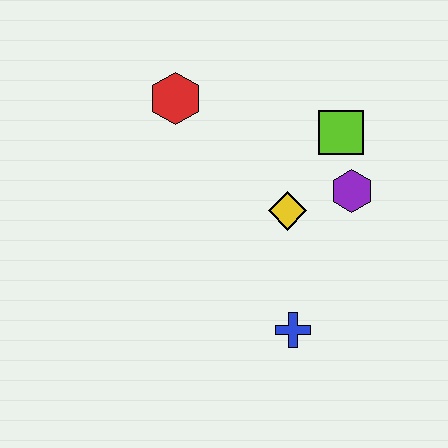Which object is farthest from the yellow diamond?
The red hexagon is farthest from the yellow diamond.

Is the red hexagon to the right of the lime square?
No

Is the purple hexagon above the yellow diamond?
Yes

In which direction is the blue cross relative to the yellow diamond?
The blue cross is below the yellow diamond.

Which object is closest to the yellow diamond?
The purple hexagon is closest to the yellow diamond.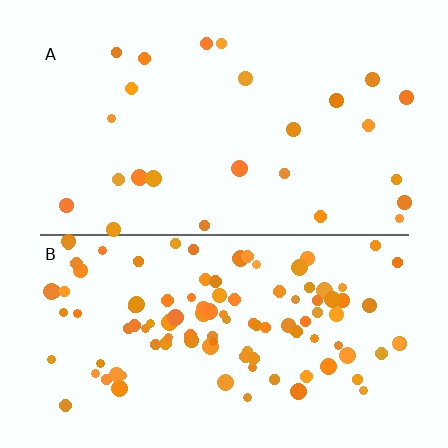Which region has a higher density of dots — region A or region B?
B (the bottom).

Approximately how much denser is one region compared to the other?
Approximately 4.4× — region B over region A.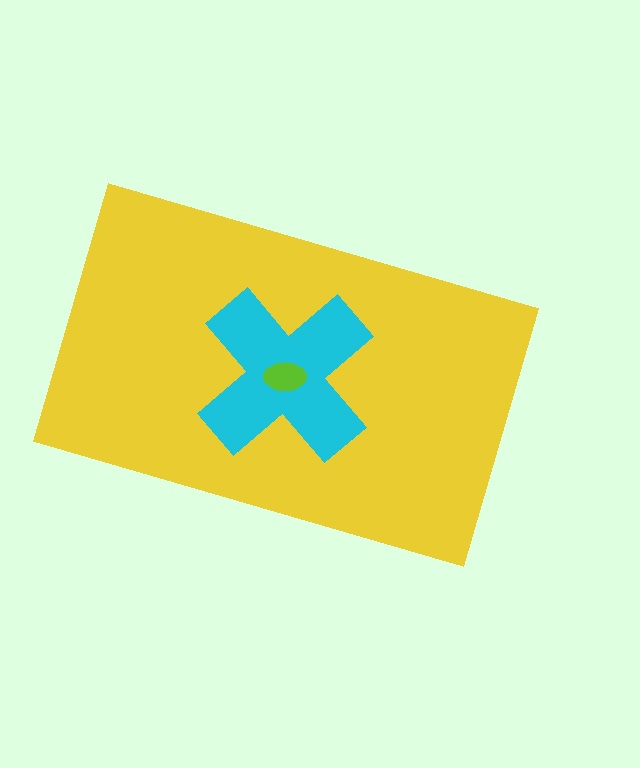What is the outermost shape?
The yellow rectangle.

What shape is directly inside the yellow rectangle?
The cyan cross.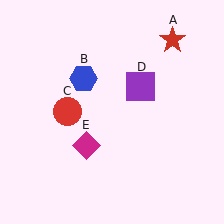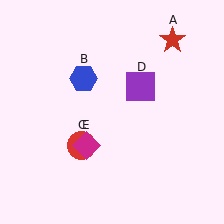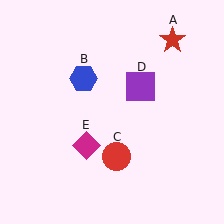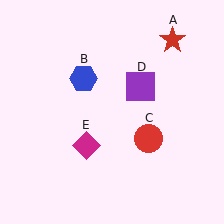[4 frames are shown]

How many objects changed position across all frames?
1 object changed position: red circle (object C).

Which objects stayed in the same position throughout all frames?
Red star (object A) and blue hexagon (object B) and purple square (object D) and magenta diamond (object E) remained stationary.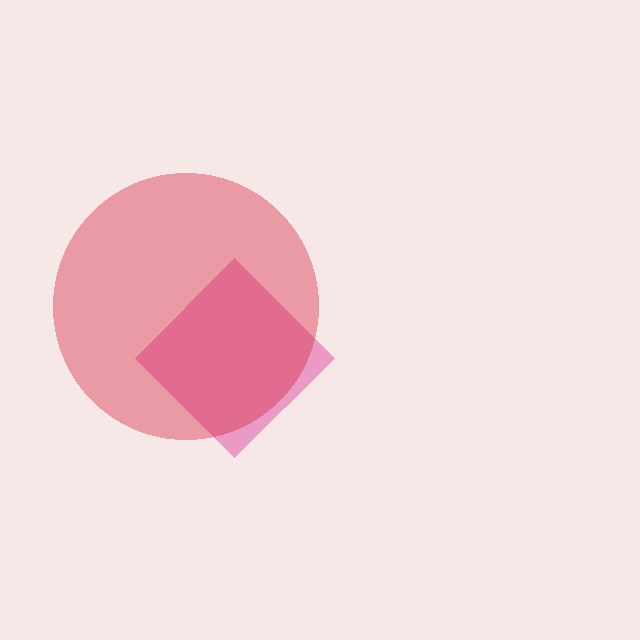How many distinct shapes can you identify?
There are 2 distinct shapes: a magenta diamond, a red circle.